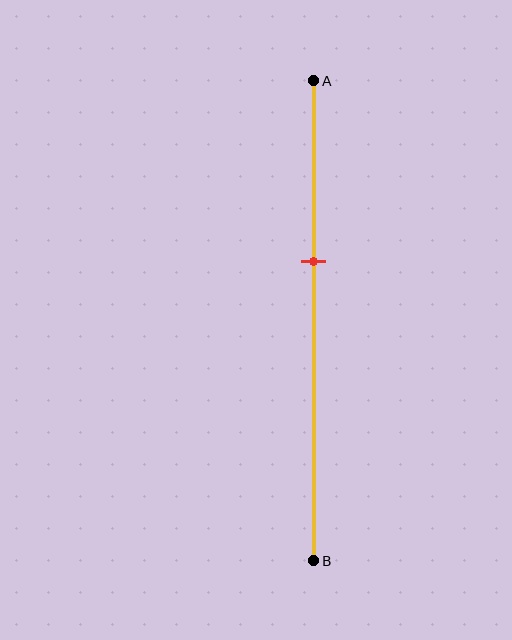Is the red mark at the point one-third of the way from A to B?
No, the mark is at about 40% from A, not at the 33% one-third point.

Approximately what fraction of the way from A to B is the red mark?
The red mark is approximately 40% of the way from A to B.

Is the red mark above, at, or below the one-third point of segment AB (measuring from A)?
The red mark is below the one-third point of segment AB.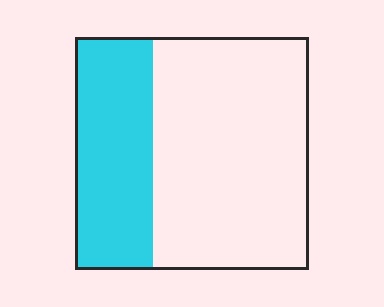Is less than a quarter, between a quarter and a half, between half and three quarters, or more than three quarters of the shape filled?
Between a quarter and a half.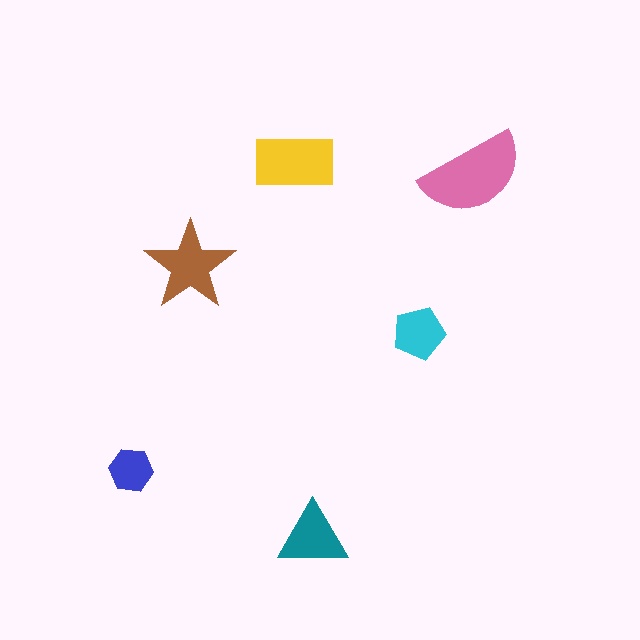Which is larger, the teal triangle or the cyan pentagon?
The teal triangle.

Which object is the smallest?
The blue hexagon.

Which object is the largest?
The pink semicircle.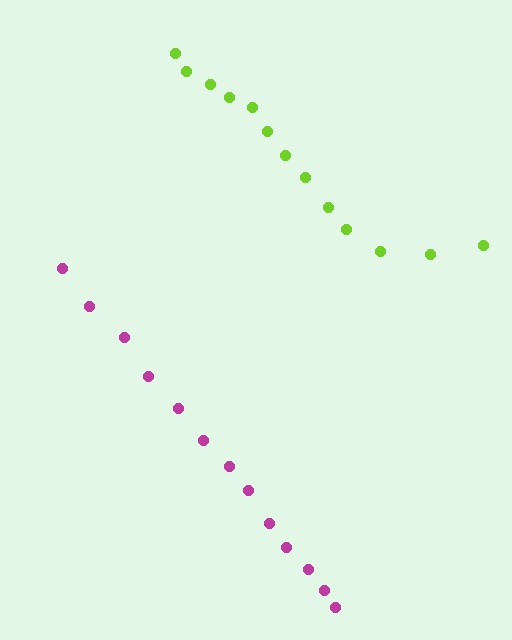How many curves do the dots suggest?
There are 2 distinct paths.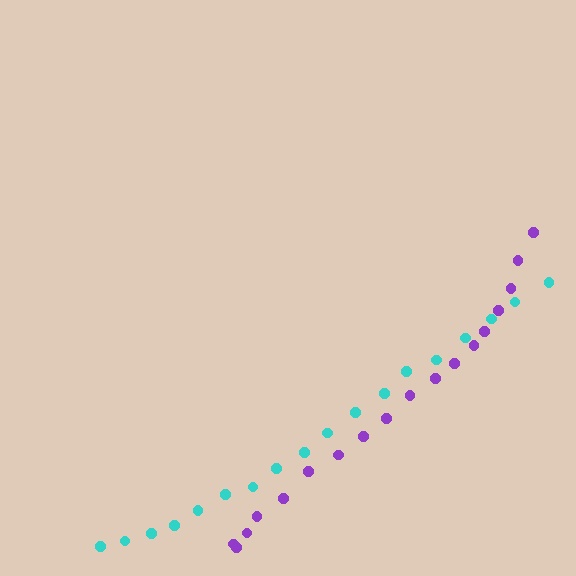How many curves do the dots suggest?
There are 2 distinct paths.